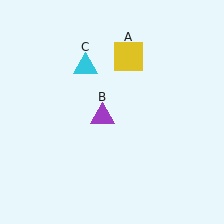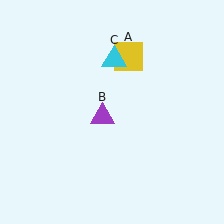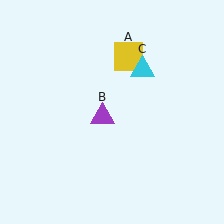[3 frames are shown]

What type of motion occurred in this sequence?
The cyan triangle (object C) rotated clockwise around the center of the scene.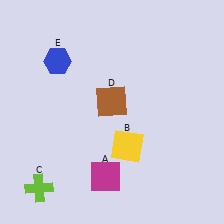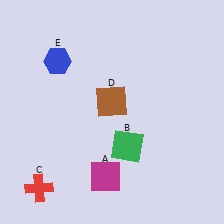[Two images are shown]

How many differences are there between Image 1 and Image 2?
There are 2 differences between the two images.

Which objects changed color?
B changed from yellow to green. C changed from lime to red.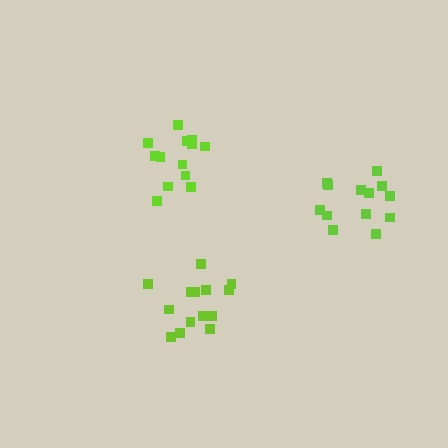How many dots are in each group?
Group 1: 13 dots, Group 2: 13 dots, Group 3: 14 dots (40 total).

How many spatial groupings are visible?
There are 3 spatial groupings.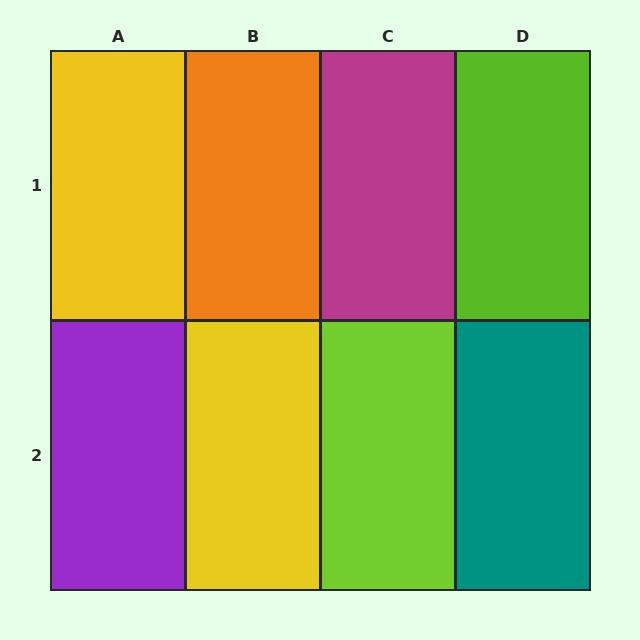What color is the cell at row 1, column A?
Yellow.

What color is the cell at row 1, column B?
Orange.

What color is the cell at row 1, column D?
Lime.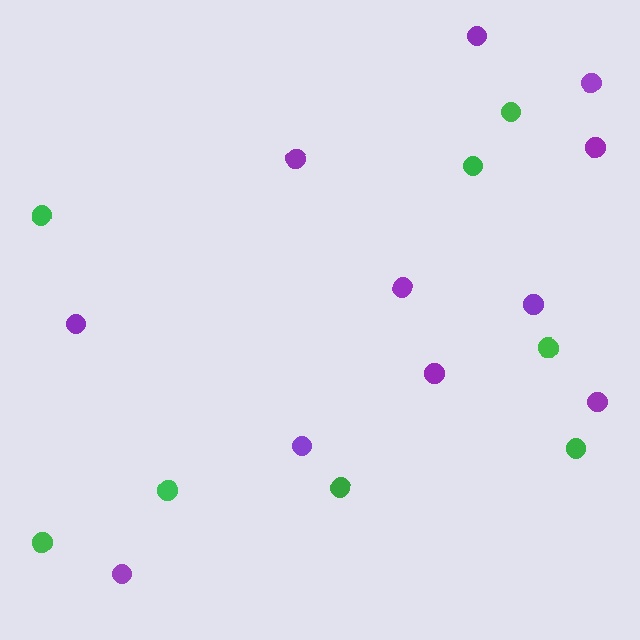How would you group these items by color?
There are 2 groups: one group of green circles (8) and one group of purple circles (11).